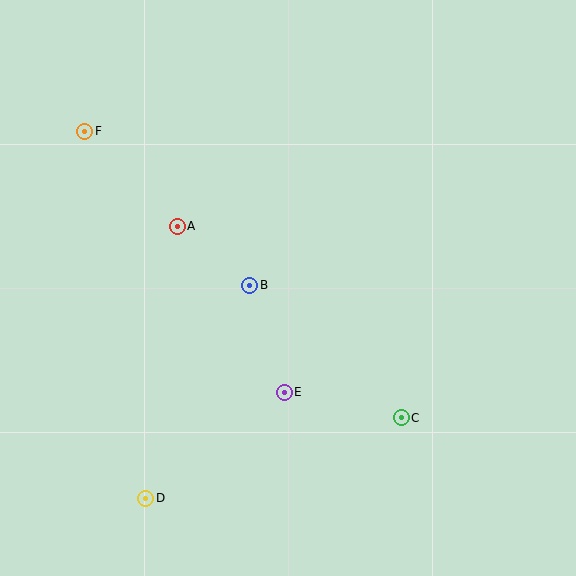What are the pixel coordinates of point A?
Point A is at (177, 226).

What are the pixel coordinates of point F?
Point F is at (85, 131).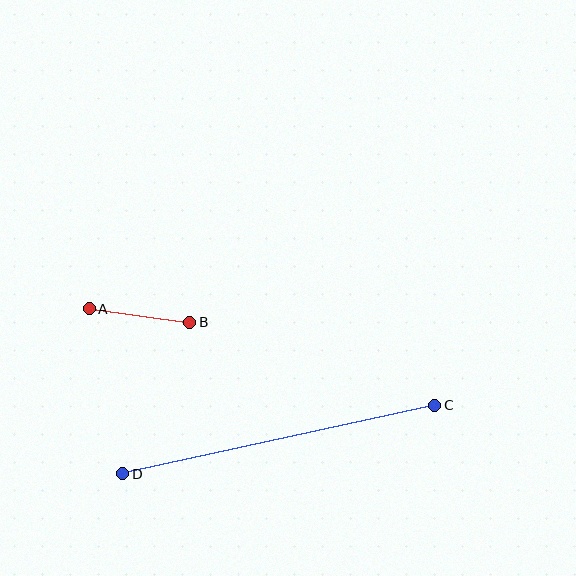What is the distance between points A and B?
The distance is approximately 101 pixels.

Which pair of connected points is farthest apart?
Points C and D are farthest apart.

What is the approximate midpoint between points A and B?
The midpoint is at approximately (140, 316) pixels.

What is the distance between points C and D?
The distance is approximately 320 pixels.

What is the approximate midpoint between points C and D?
The midpoint is at approximately (279, 439) pixels.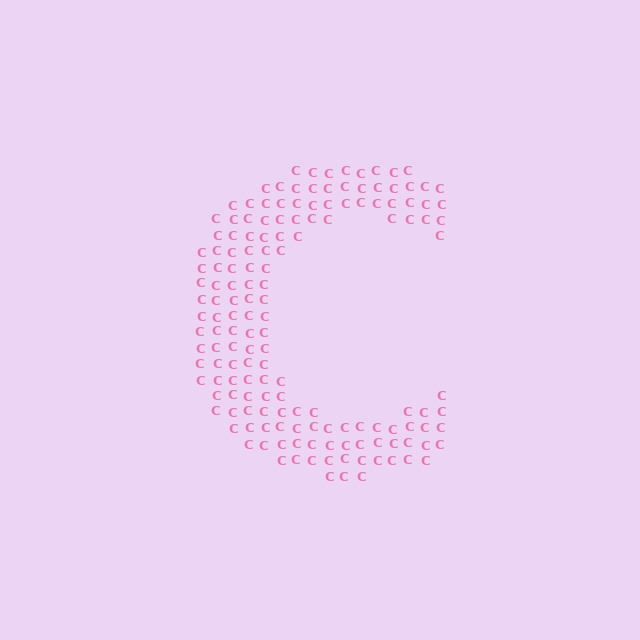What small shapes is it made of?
It is made of small letter C's.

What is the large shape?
The large shape is the letter C.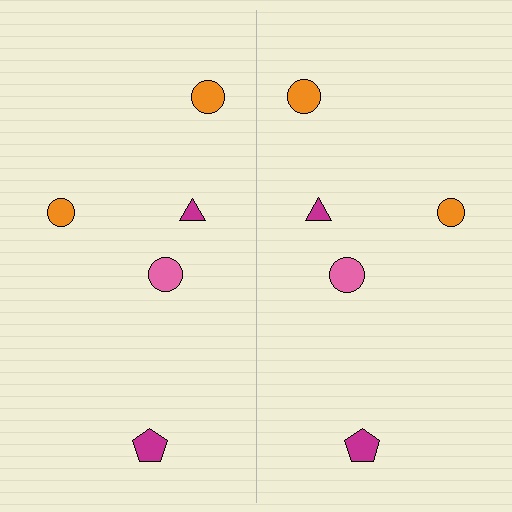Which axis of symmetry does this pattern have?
The pattern has a vertical axis of symmetry running through the center of the image.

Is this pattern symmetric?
Yes, this pattern has bilateral (reflection) symmetry.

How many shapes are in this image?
There are 10 shapes in this image.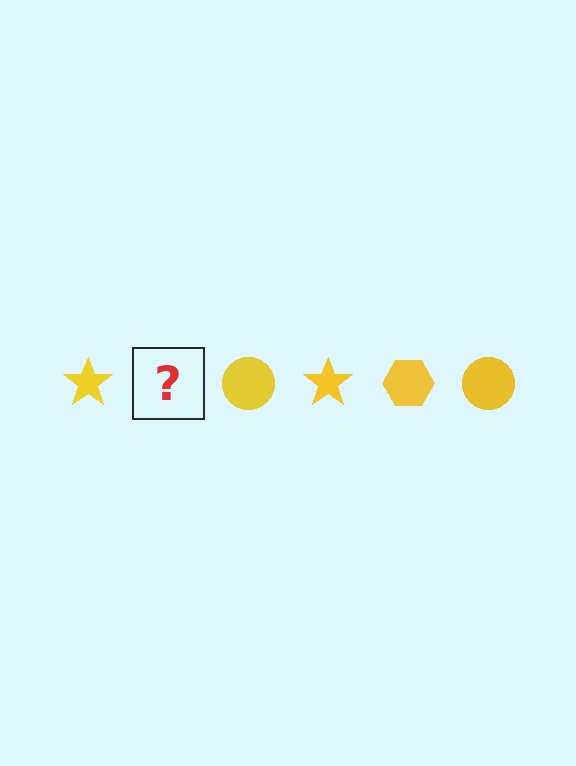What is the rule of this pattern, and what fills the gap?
The rule is that the pattern cycles through star, hexagon, circle shapes in yellow. The gap should be filled with a yellow hexagon.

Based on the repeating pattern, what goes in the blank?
The blank should be a yellow hexagon.